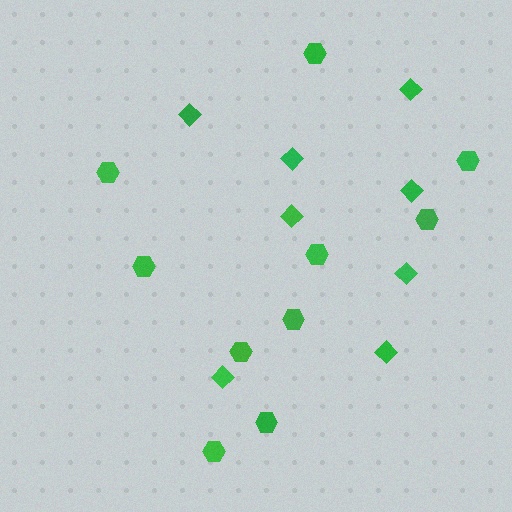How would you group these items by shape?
There are 2 groups: one group of diamonds (8) and one group of hexagons (10).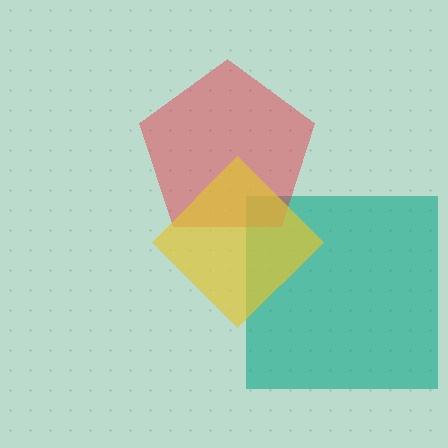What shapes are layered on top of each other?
The layered shapes are: a teal square, a red pentagon, a yellow diamond.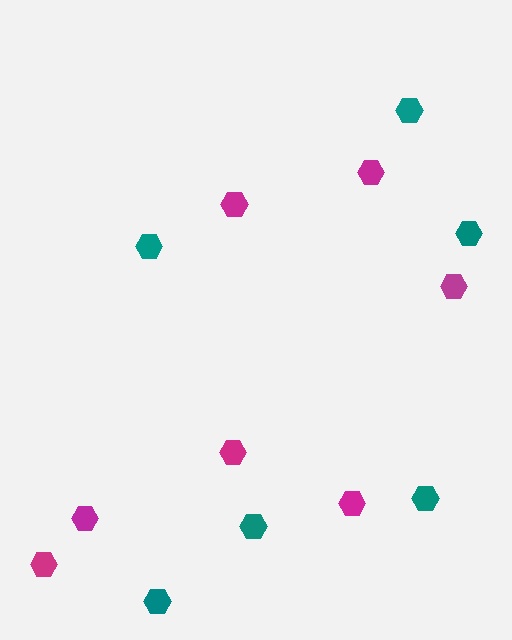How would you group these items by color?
There are 2 groups: one group of magenta hexagons (7) and one group of teal hexagons (6).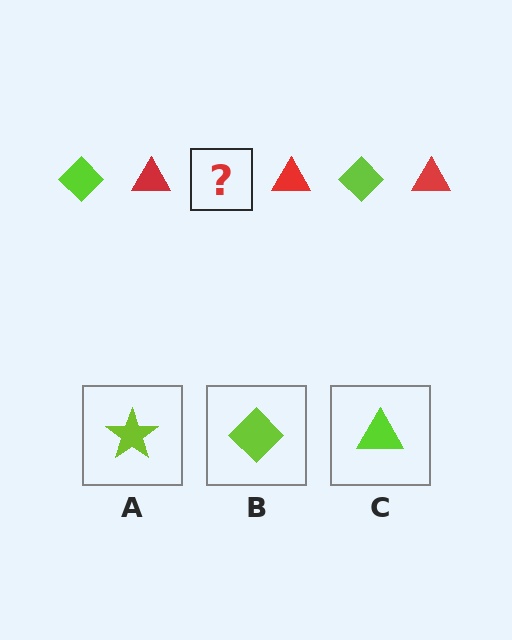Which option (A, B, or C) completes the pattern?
B.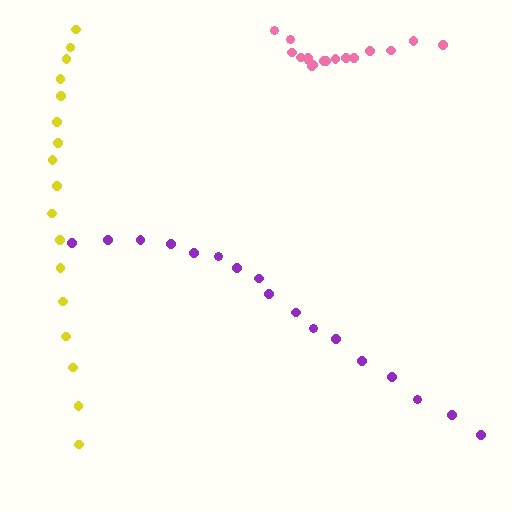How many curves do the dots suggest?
There are 3 distinct paths.